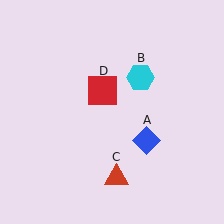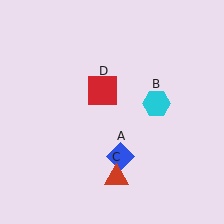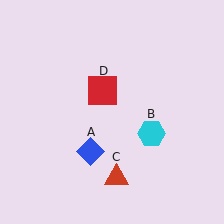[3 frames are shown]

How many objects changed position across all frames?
2 objects changed position: blue diamond (object A), cyan hexagon (object B).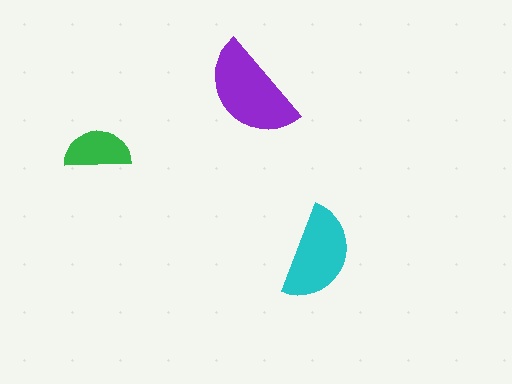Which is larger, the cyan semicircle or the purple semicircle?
The purple one.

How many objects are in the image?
There are 3 objects in the image.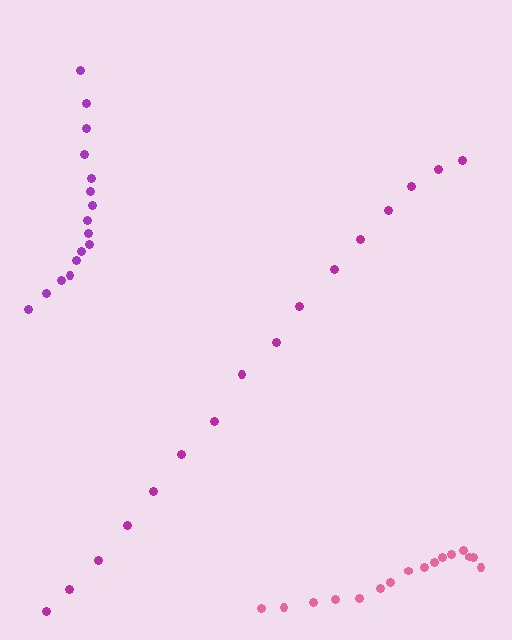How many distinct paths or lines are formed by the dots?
There are 3 distinct paths.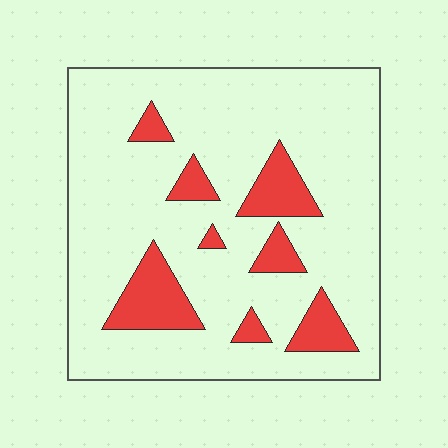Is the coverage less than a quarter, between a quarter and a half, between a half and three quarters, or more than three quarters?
Less than a quarter.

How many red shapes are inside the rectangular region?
8.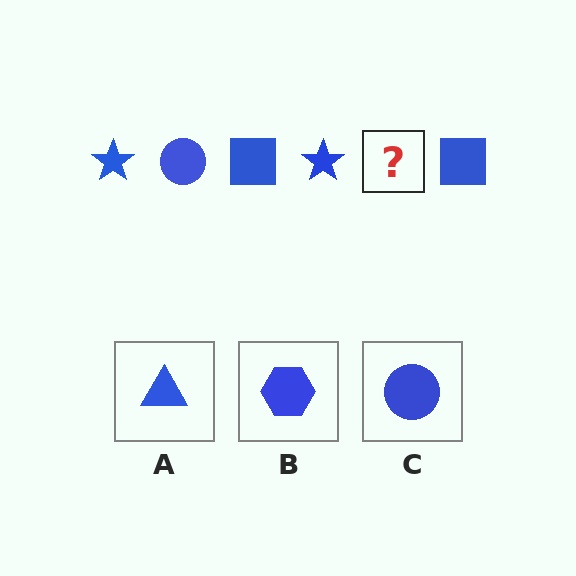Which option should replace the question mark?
Option C.